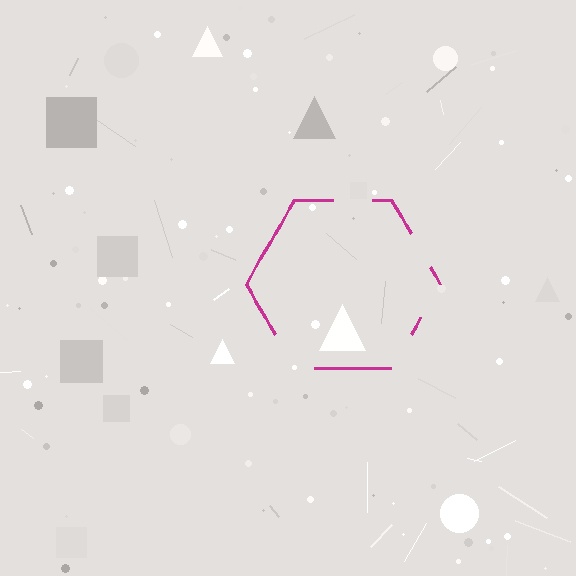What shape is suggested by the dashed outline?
The dashed outline suggests a hexagon.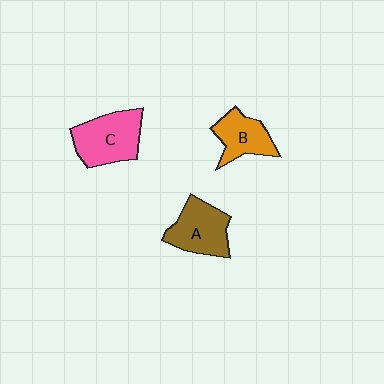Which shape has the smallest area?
Shape B (orange).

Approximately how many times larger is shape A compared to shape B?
Approximately 1.2 times.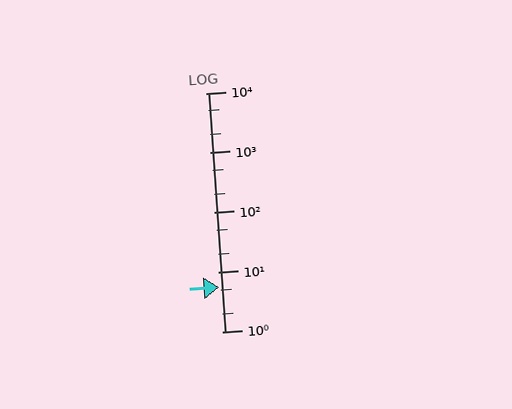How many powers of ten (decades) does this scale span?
The scale spans 4 decades, from 1 to 10000.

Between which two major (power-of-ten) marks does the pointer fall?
The pointer is between 1 and 10.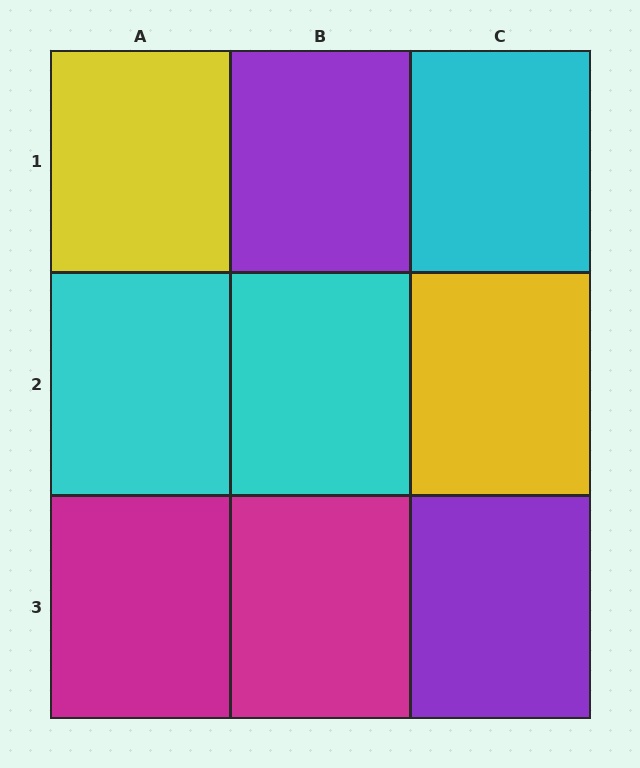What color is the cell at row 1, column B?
Purple.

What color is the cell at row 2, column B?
Cyan.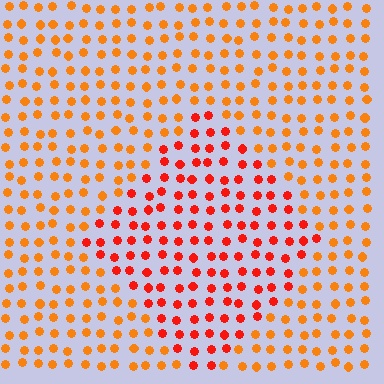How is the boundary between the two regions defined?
The boundary is defined purely by a slight shift in hue (about 28 degrees). Spacing, size, and orientation are identical on both sides.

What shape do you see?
I see a diamond.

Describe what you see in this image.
The image is filled with small orange elements in a uniform arrangement. A diamond-shaped region is visible where the elements are tinted to a slightly different hue, forming a subtle color boundary.